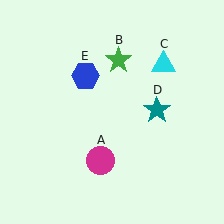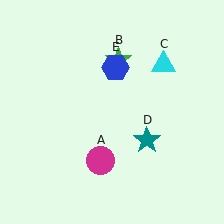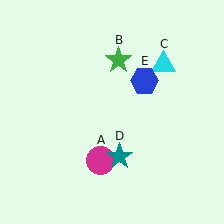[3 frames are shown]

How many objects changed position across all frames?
2 objects changed position: teal star (object D), blue hexagon (object E).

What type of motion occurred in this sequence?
The teal star (object D), blue hexagon (object E) rotated clockwise around the center of the scene.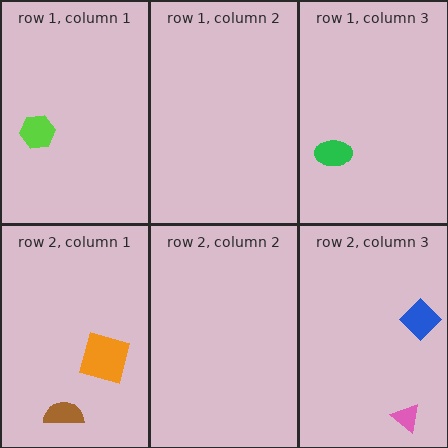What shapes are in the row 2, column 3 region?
The blue diamond, the pink triangle.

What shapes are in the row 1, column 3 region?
The green ellipse.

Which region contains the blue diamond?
The row 2, column 3 region.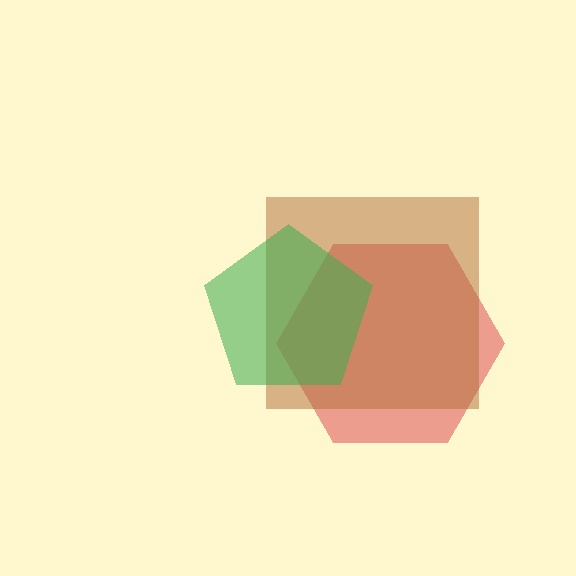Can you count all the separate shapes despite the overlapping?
Yes, there are 3 separate shapes.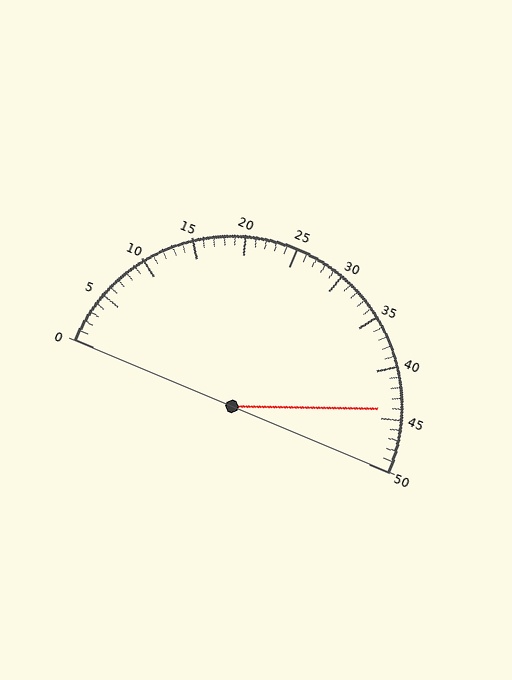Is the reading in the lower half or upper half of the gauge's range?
The reading is in the upper half of the range (0 to 50).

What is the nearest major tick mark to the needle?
The nearest major tick mark is 45.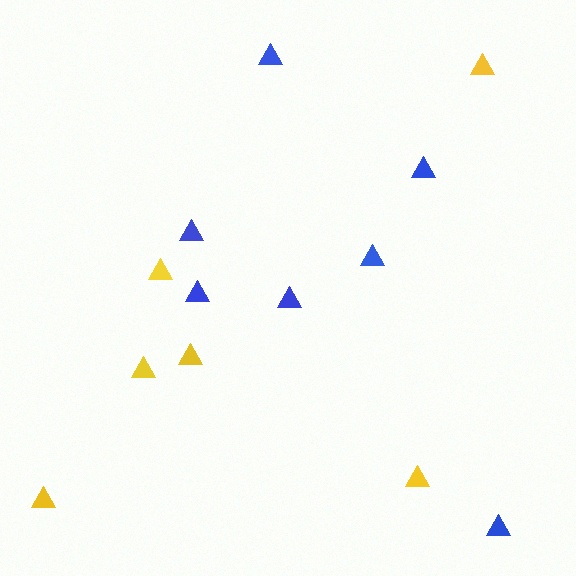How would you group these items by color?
There are 2 groups: one group of yellow triangles (6) and one group of blue triangles (7).